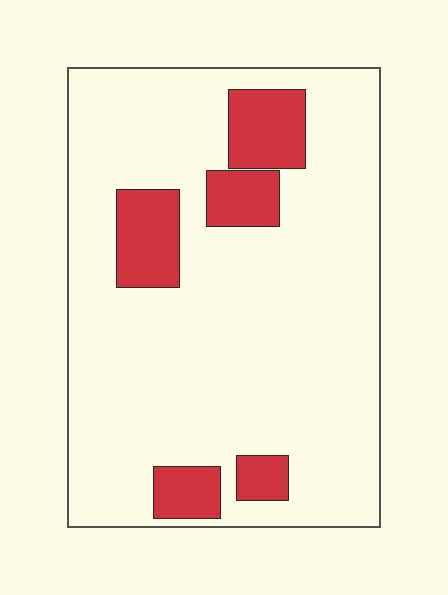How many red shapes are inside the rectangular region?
5.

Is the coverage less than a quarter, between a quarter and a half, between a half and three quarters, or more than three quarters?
Less than a quarter.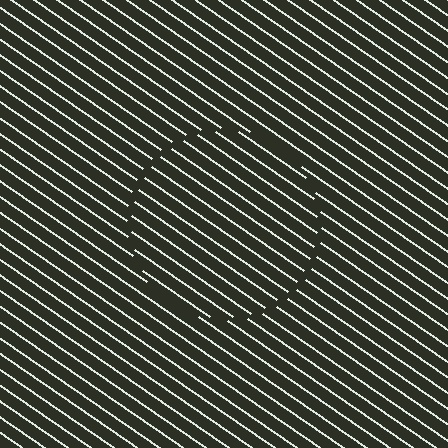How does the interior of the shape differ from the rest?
The interior of the shape contains the same grating, shifted by half a period — the contour is defined by the phase discontinuity where line-ends from the inner and outer gratings abut.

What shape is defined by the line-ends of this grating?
An illusory circle. The interior of the shape contains the same grating, shifted by half a period — the contour is defined by the phase discontinuity where line-ends from the inner and outer gratings abut.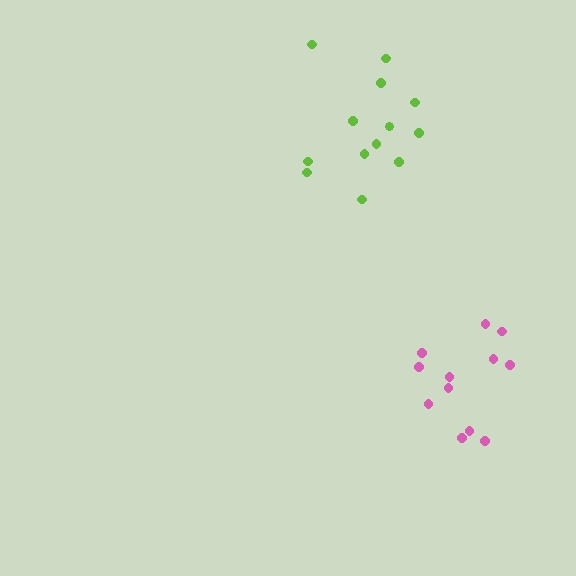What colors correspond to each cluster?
The clusters are colored: lime, pink.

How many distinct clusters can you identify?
There are 2 distinct clusters.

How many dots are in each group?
Group 1: 13 dots, Group 2: 12 dots (25 total).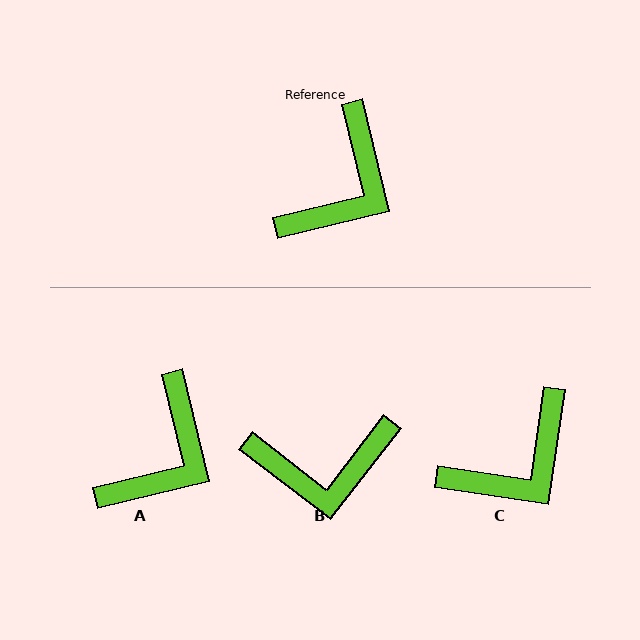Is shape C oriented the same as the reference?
No, it is off by about 22 degrees.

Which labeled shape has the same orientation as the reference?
A.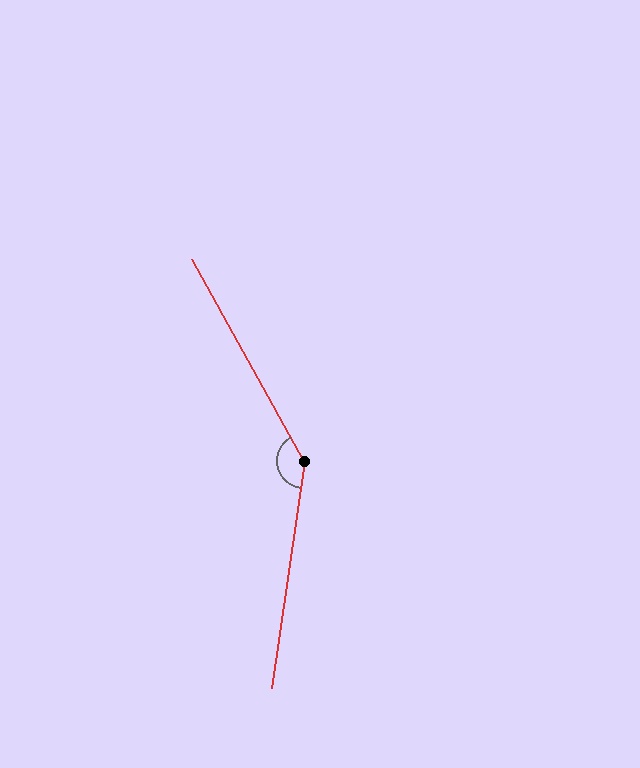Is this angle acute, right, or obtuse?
It is obtuse.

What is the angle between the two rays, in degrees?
Approximately 143 degrees.